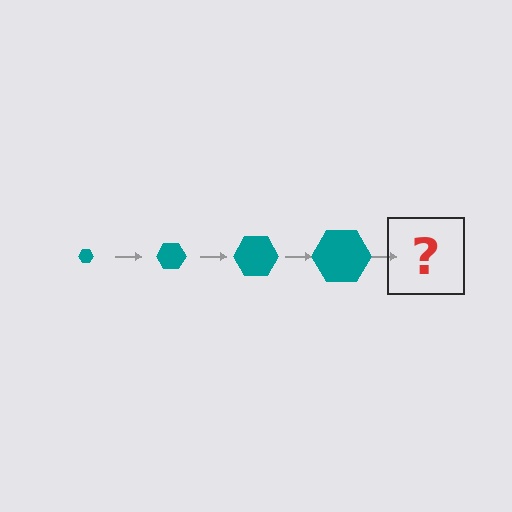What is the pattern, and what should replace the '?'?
The pattern is that the hexagon gets progressively larger each step. The '?' should be a teal hexagon, larger than the previous one.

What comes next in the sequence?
The next element should be a teal hexagon, larger than the previous one.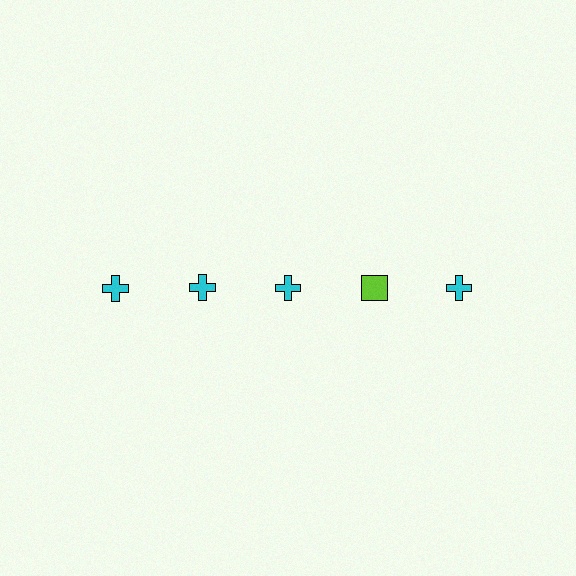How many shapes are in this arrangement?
There are 5 shapes arranged in a grid pattern.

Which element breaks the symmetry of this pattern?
The lime square in the top row, second from right column breaks the symmetry. All other shapes are cyan crosses.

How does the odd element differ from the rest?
It differs in both color (lime instead of cyan) and shape (square instead of cross).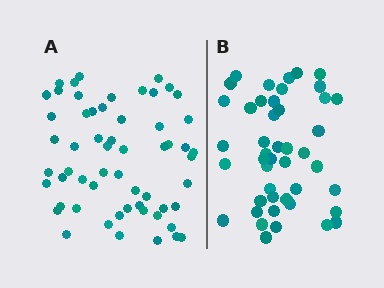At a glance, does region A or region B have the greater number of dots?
Region A (the left region) has more dots.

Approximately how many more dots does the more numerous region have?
Region A has approximately 15 more dots than region B.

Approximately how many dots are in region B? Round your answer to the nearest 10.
About 40 dots. (The exact count is 45, which rounds to 40.)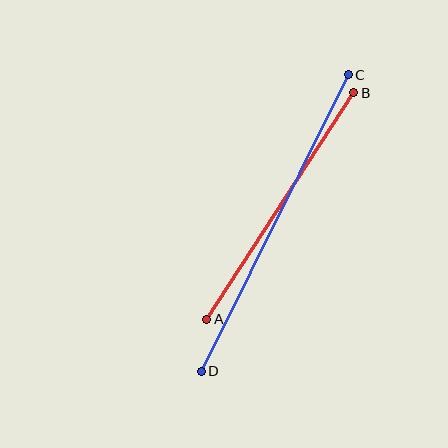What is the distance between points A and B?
The distance is approximately 270 pixels.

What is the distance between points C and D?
The distance is approximately 331 pixels.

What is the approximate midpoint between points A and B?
The midpoint is at approximately (280, 206) pixels.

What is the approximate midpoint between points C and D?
The midpoint is at approximately (275, 223) pixels.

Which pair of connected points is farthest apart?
Points C and D are farthest apart.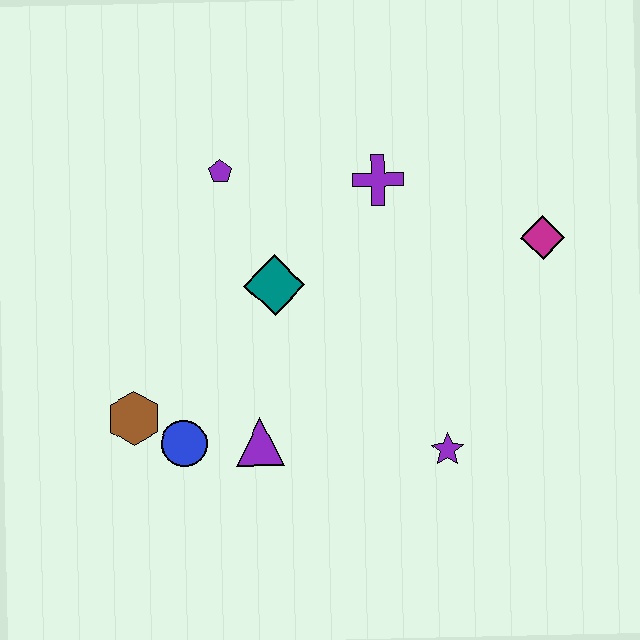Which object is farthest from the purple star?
The purple pentagon is farthest from the purple star.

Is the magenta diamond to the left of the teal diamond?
No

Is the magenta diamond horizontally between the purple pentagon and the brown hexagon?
No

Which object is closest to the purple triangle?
The blue circle is closest to the purple triangle.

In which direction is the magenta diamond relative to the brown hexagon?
The magenta diamond is to the right of the brown hexagon.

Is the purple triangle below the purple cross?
Yes